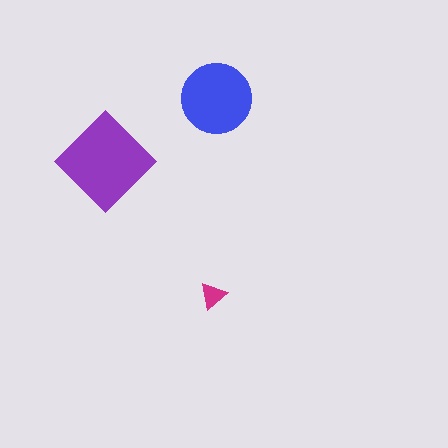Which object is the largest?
The purple diamond.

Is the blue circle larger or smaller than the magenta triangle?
Larger.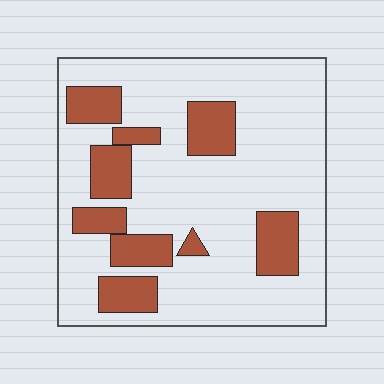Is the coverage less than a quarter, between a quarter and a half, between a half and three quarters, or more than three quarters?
Less than a quarter.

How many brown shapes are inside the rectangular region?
9.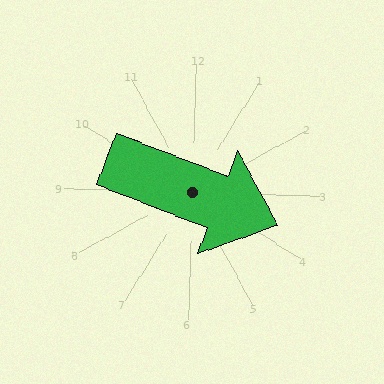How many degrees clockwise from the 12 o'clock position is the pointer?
Approximately 110 degrees.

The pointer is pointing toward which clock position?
Roughly 4 o'clock.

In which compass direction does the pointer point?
East.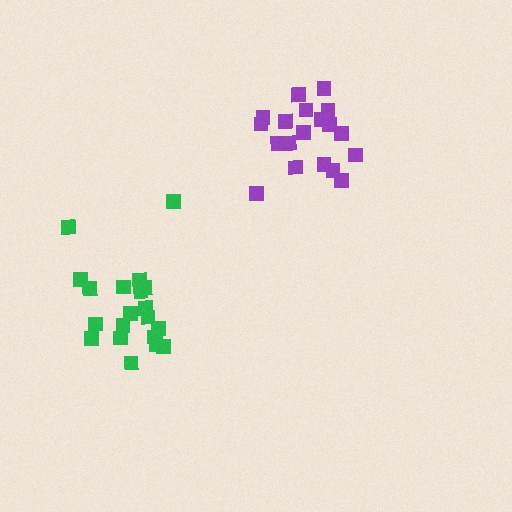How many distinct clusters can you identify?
There are 2 distinct clusters.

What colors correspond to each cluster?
The clusters are colored: purple, green.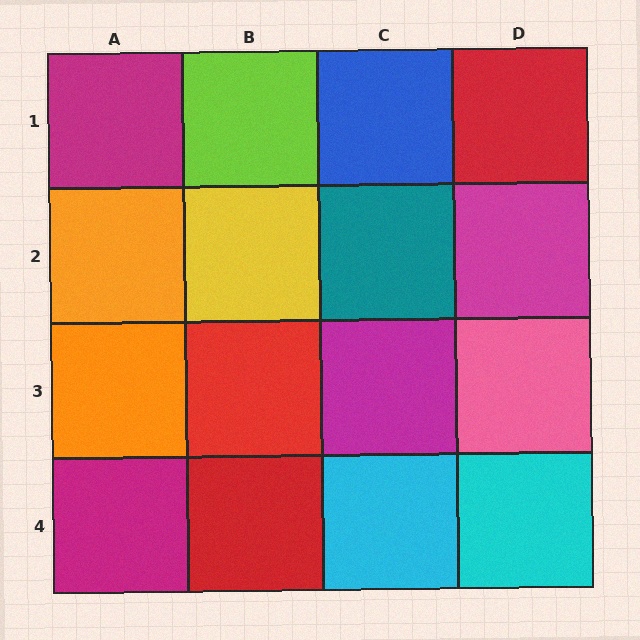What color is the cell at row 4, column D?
Cyan.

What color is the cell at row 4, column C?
Cyan.